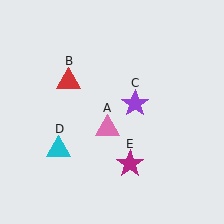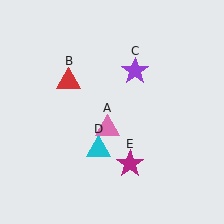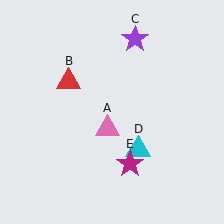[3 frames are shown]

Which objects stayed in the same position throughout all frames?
Pink triangle (object A) and red triangle (object B) and magenta star (object E) remained stationary.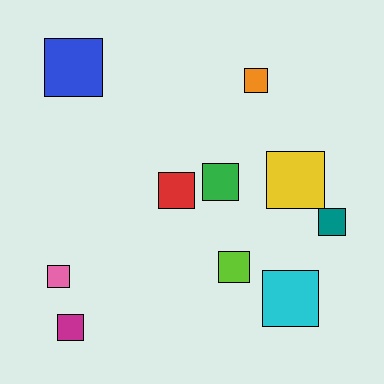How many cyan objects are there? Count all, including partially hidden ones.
There is 1 cyan object.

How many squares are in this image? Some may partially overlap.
There are 10 squares.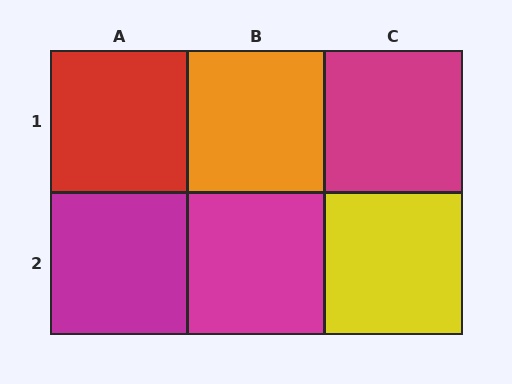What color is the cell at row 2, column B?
Magenta.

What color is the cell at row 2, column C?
Yellow.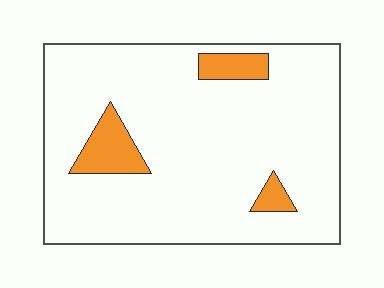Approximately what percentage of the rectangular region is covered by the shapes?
Approximately 10%.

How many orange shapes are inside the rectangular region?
3.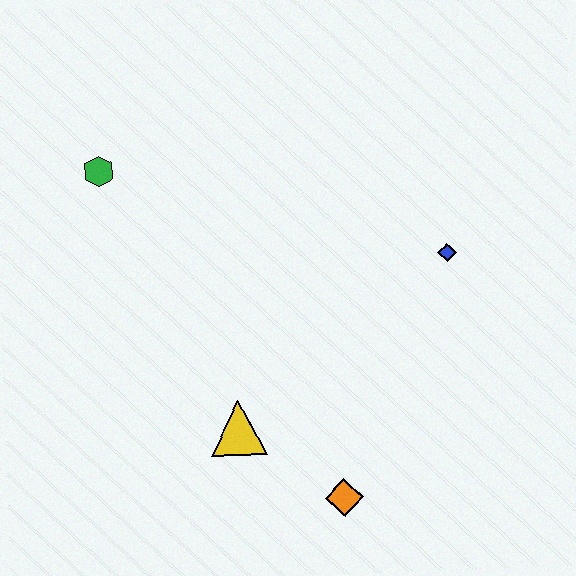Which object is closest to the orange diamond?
The yellow triangle is closest to the orange diamond.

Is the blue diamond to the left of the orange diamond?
No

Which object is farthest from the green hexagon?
The orange diamond is farthest from the green hexagon.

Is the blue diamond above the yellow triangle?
Yes